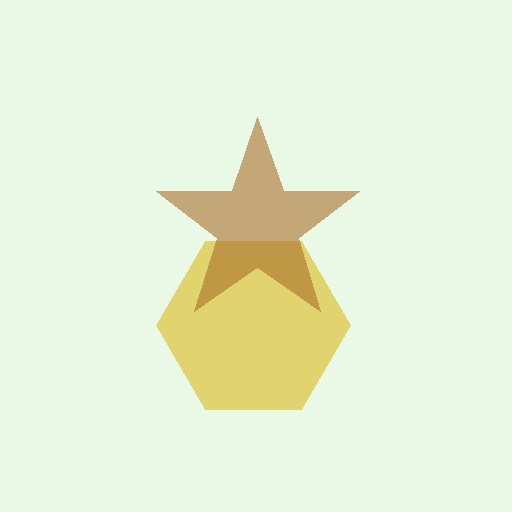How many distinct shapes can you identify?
There are 2 distinct shapes: a yellow hexagon, a brown star.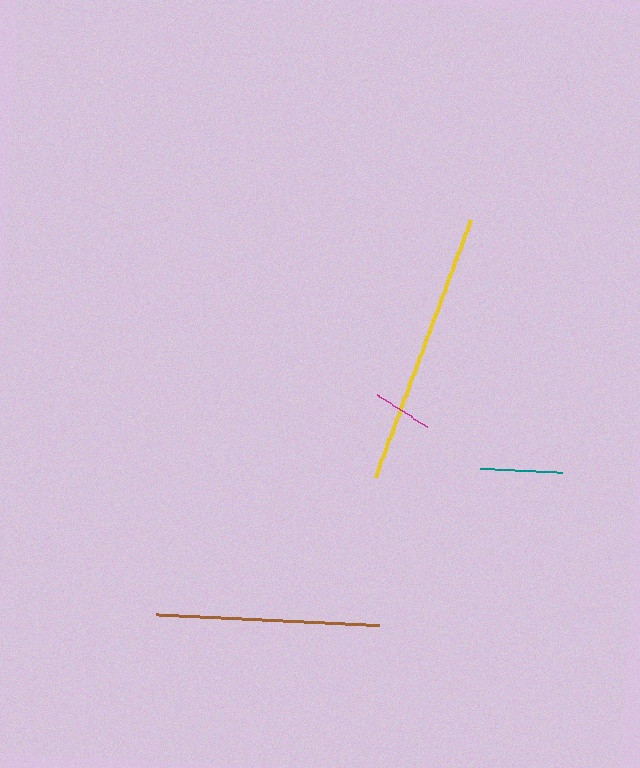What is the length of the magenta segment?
The magenta segment is approximately 60 pixels long.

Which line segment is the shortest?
The magenta line is the shortest at approximately 60 pixels.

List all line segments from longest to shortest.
From longest to shortest: yellow, brown, teal, magenta.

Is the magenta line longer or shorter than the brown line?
The brown line is longer than the magenta line.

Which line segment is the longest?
The yellow line is the longest at approximately 275 pixels.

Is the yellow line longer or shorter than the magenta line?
The yellow line is longer than the magenta line.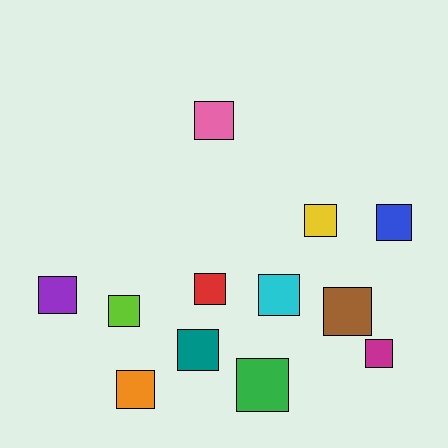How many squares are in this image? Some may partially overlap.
There are 12 squares.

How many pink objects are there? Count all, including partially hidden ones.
There is 1 pink object.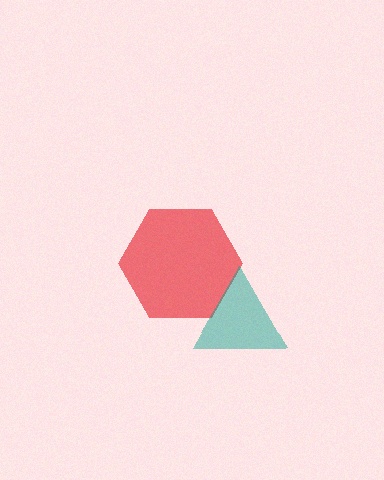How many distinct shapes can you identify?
There are 2 distinct shapes: a red hexagon, a teal triangle.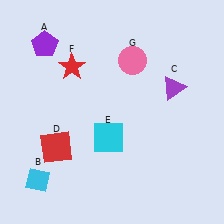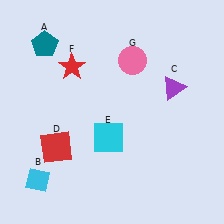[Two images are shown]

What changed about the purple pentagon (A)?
In Image 1, A is purple. In Image 2, it changed to teal.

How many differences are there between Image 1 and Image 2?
There is 1 difference between the two images.